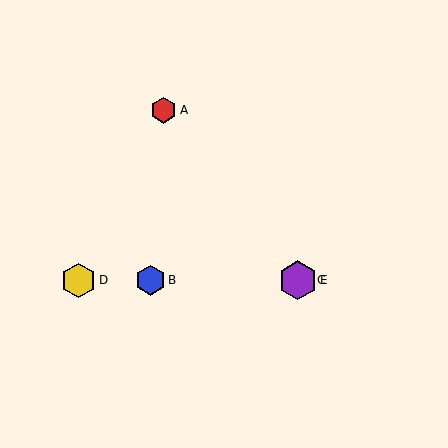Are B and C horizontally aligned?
Yes, both are at y≈280.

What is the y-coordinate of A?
Object A is at y≈110.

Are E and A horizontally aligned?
No, E is at y≈280 and A is at y≈110.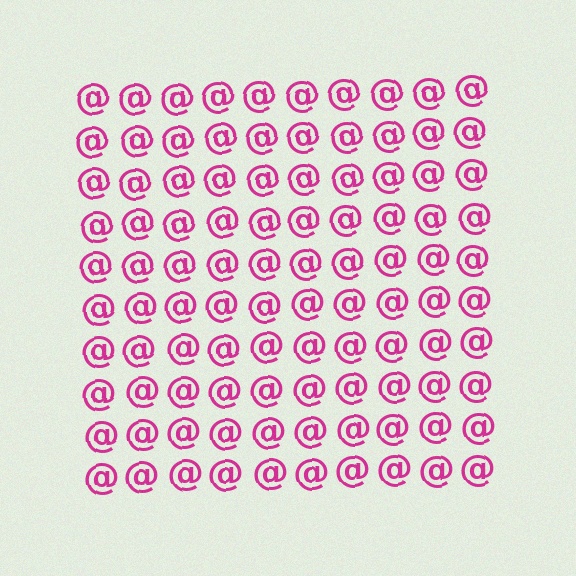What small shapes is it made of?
It is made of small at signs.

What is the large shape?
The large shape is a square.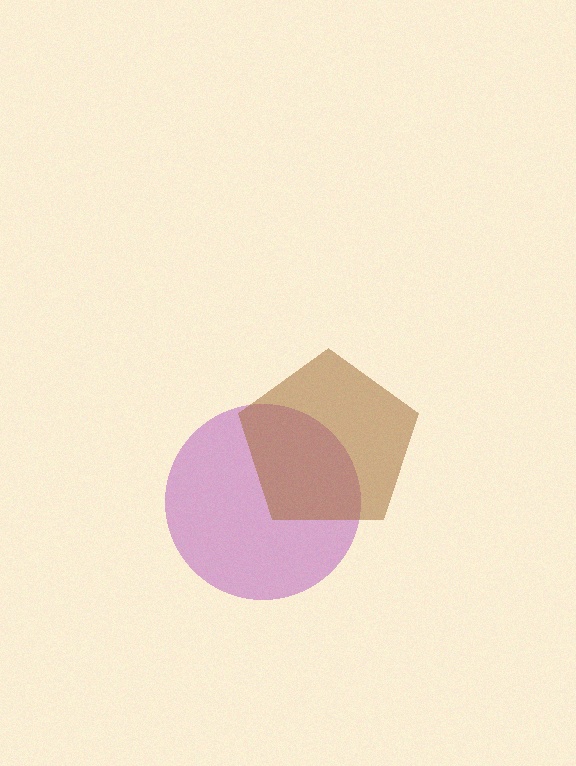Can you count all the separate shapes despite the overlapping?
Yes, there are 2 separate shapes.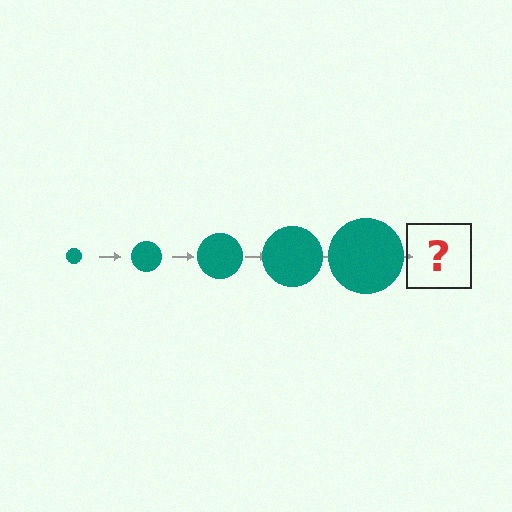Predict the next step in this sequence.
The next step is a teal circle, larger than the previous one.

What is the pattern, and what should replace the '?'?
The pattern is that the circle gets progressively larger each step. The '?' should be a teal circle, larger than the previous one.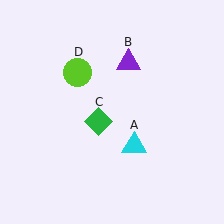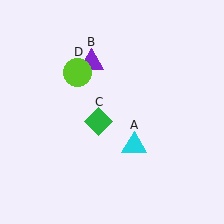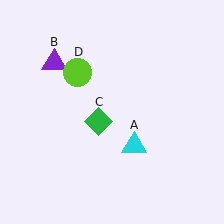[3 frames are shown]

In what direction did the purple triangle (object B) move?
The purple triangle (object B) moved left.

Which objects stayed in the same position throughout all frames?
Cyan triangle (object A) and green diamond (object C) and lime circle (object D) remained stationary.